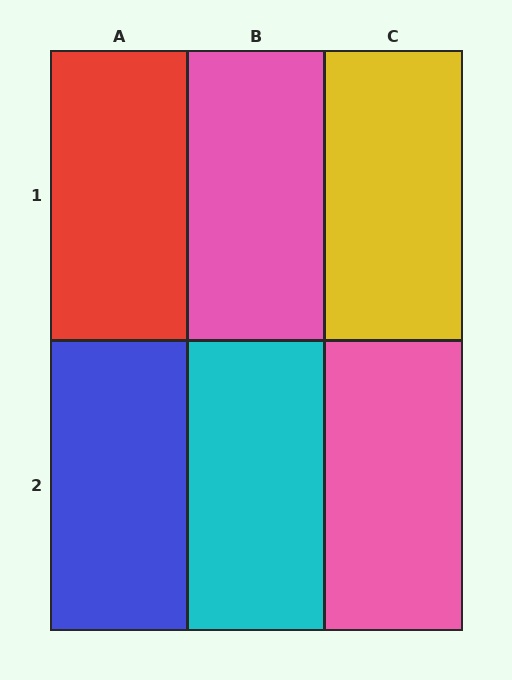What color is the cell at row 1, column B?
Pink.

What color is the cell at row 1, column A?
Red.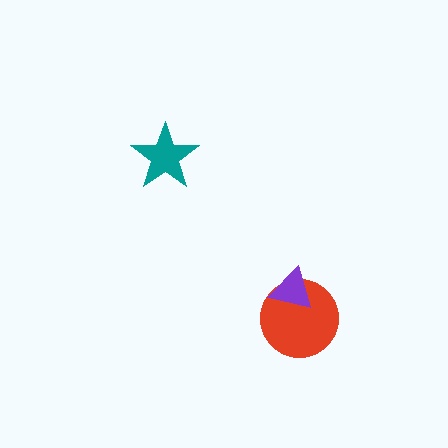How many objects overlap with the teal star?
0 objects overlap with the teal star.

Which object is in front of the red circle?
The purple triangle is in front of the red circle.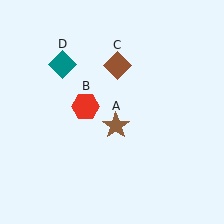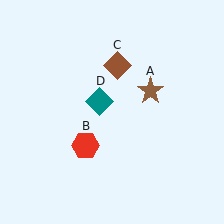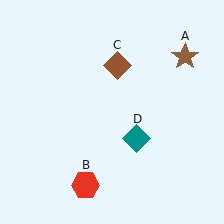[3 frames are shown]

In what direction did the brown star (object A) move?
The brown star (object A) moved up and to the right.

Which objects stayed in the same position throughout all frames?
Brown diamond (object C) remained stationary.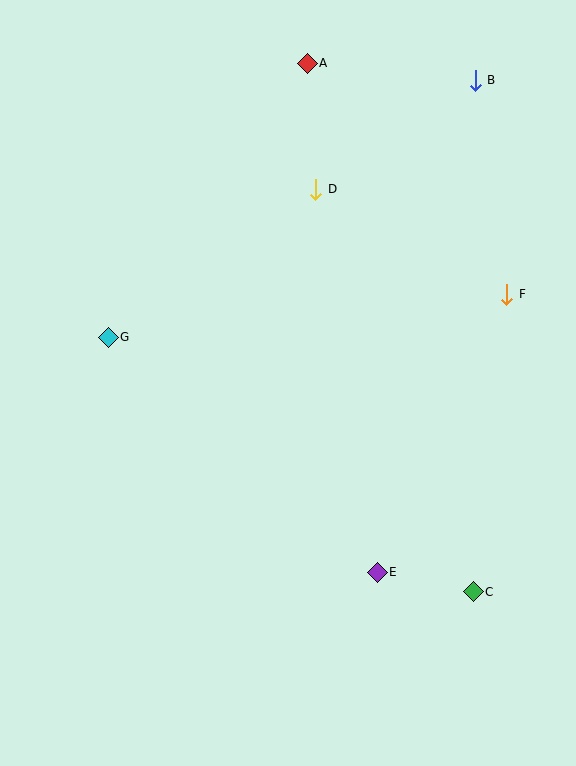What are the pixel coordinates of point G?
Point G is at (108, 337).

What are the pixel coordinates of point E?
Point E is at (377, 572).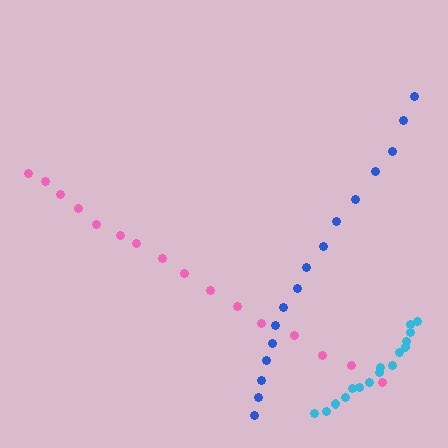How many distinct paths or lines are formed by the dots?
There are 3 distinct paths.